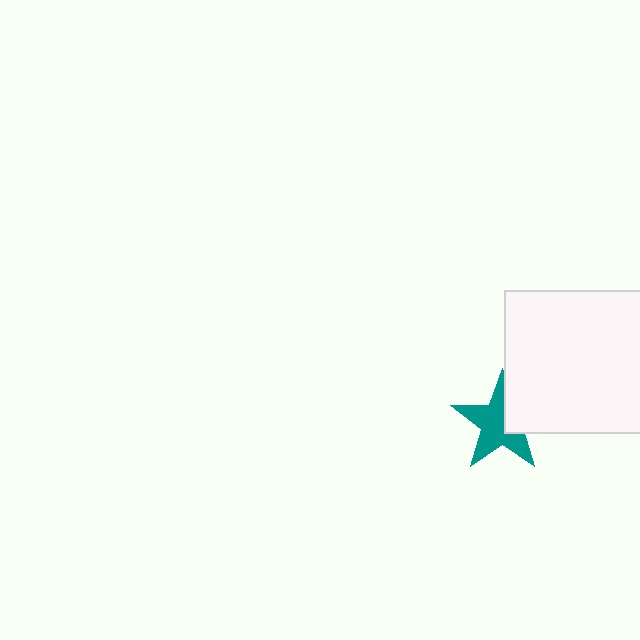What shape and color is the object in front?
The object in front is a white square.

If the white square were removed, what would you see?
You would see the complete teal star.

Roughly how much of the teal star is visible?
Most of it is visible (roughly 68%).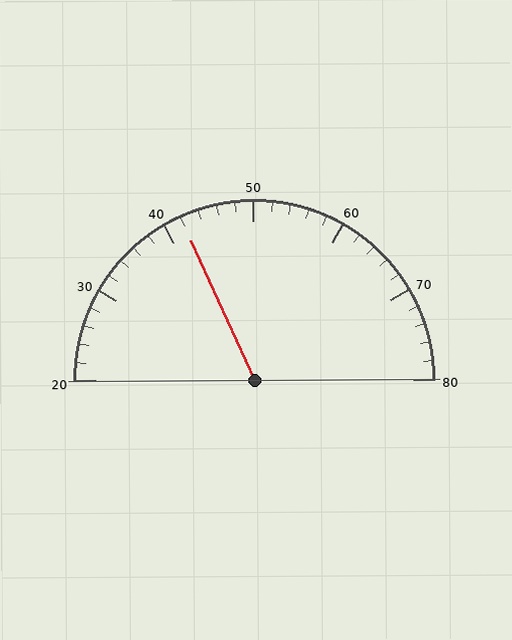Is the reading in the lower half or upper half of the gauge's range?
The reading is in the lower half of the range (20 to 80).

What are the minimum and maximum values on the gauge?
The gauge ranges from 20 to 80.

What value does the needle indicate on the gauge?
The needle indicates approximately 42.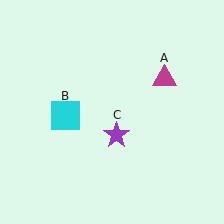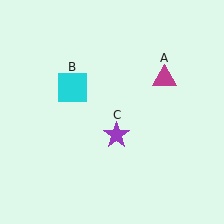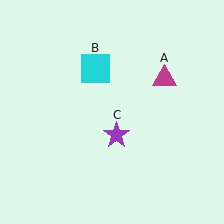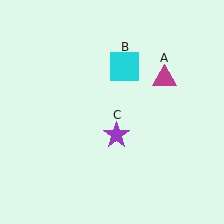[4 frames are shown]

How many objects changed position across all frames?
1 object changed position: cyan square (object B).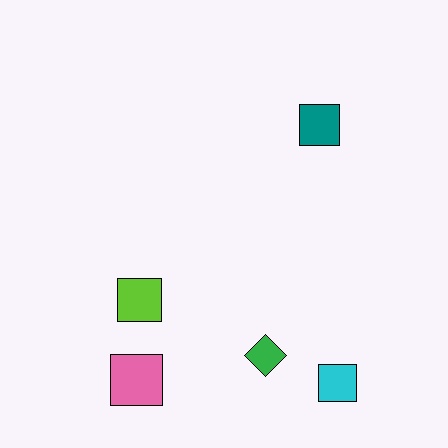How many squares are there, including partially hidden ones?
There are 4 squares.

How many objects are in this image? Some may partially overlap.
There are 5 objects.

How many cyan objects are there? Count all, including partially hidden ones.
There is 1 cyan object.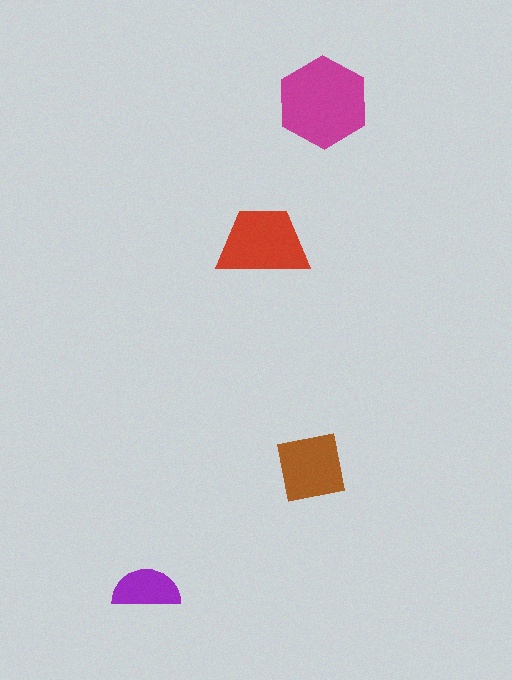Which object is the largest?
The magenta hexagon.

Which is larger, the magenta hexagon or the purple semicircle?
The magenta hexagon.